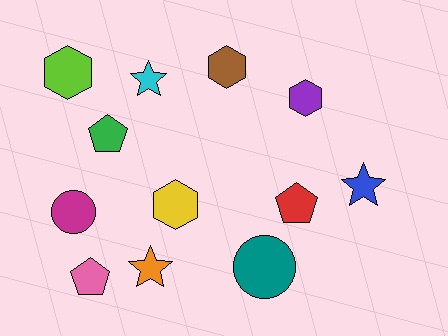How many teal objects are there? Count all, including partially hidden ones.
There is 1 teal object.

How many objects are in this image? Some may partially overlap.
There are 12 objects.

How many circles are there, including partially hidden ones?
There are 2 circles.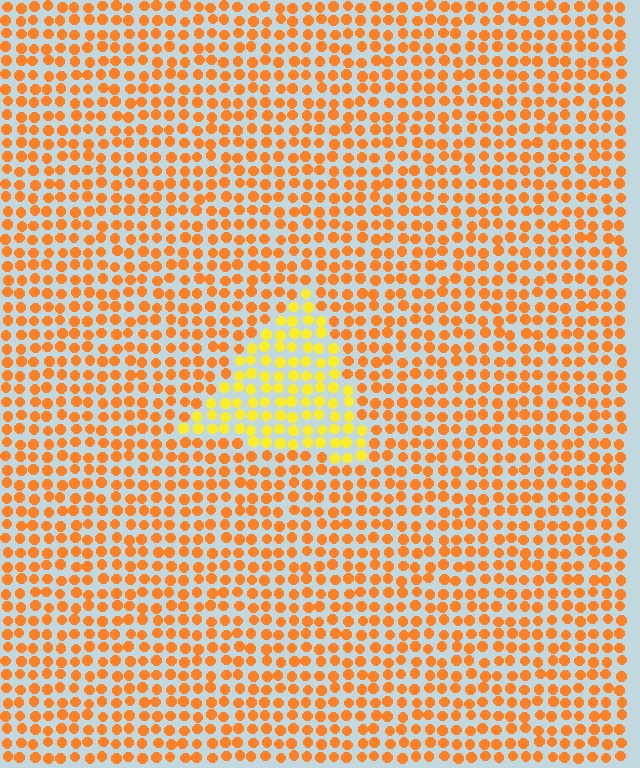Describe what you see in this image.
The image is filled with small orange elements in a uniform arrangement. A triangle-shaped region is visible where the elements are tinted to a slightly different hue, forming a subtle color boundary.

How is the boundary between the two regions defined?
The boundary is defined purely by a slight shift in hue (about 31 degrees). Spacing, size, and orientation are identical on both sides.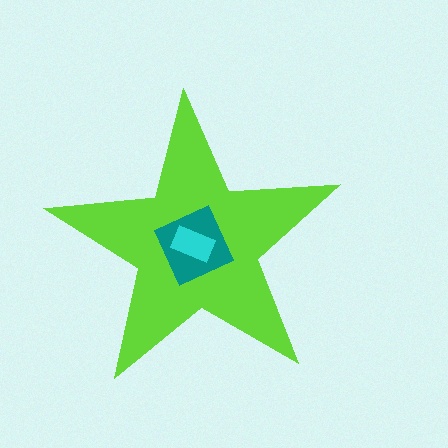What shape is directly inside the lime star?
The teal square.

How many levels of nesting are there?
3.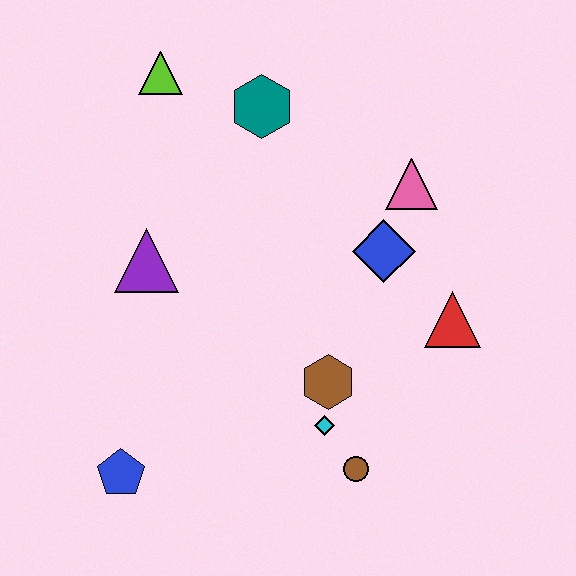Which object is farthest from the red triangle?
The lime triangle is farthest from the red triangle.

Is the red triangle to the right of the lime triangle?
Yes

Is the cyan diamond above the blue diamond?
No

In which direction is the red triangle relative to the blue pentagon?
The red triangle is to the right of the blue pentagon.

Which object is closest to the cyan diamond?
The brown hexagon is closest to the cyan diamond.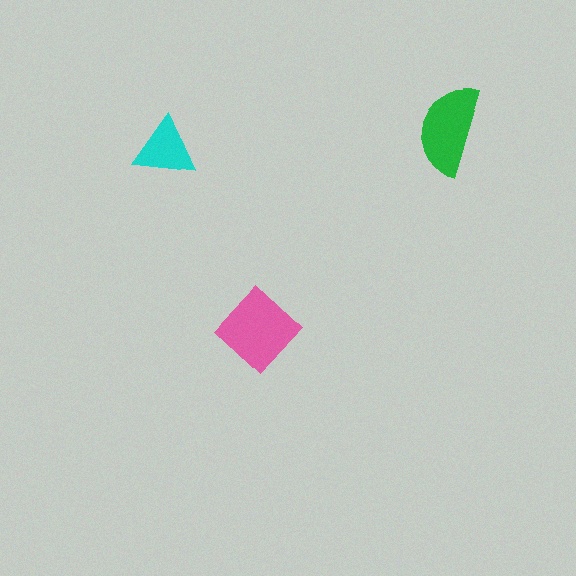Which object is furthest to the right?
The green semicircle is rightmost.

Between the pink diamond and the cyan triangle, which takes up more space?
The pink diamond.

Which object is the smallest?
The cyan triangle.